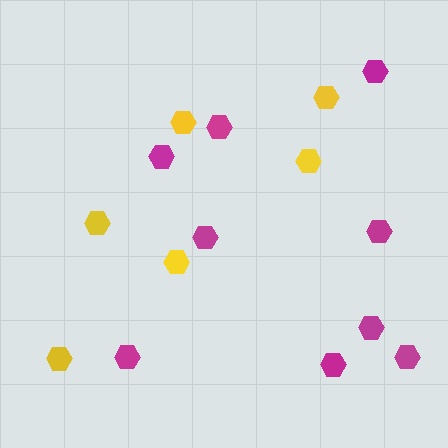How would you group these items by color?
There are 2 groups: one group of yellow hexagons (6) and one group of magenta hexagons (9).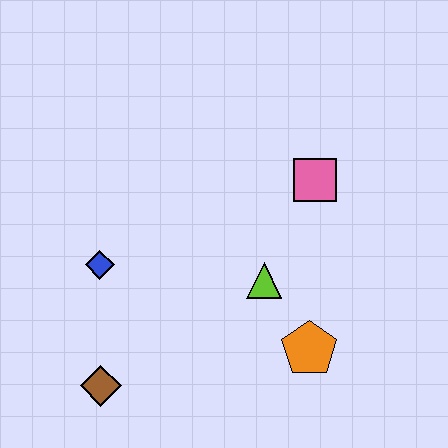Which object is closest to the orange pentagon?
The lime triangle is closest to the orange pentagon.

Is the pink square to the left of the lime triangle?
No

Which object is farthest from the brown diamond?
The pink square is farthest from the brown diamond.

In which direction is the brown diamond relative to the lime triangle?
The brown diamond is to the left of the lime triangle.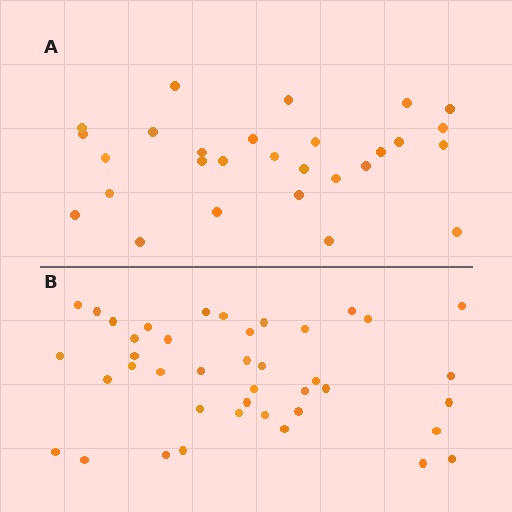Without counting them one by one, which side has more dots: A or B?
Region B (the bottom region) has more dots.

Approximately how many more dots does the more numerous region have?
Region B has approximately 15 more dots than region A.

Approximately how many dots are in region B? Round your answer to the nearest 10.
About 40 dots. (The exact count is 41, which rounds to 40.)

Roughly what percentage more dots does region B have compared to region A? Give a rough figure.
About 45% more.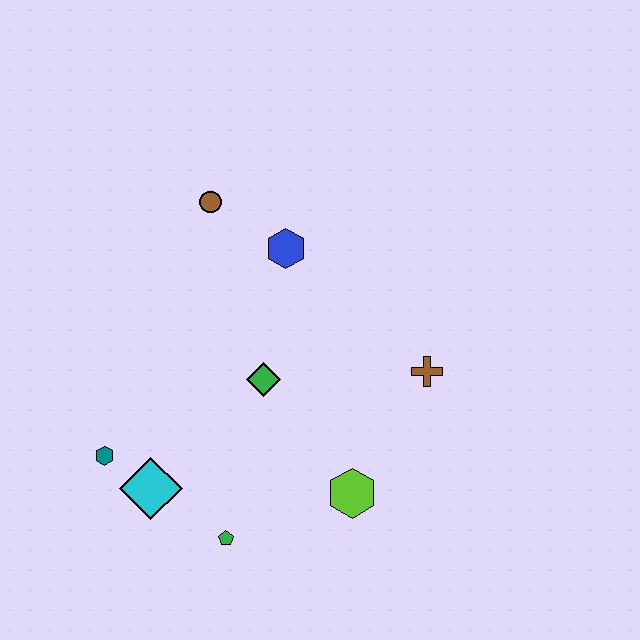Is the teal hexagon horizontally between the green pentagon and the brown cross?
No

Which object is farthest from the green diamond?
The brown circle is farthest from the green diamond.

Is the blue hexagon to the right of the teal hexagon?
Yes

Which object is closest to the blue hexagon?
The brown circle is closest to the blue hexagon.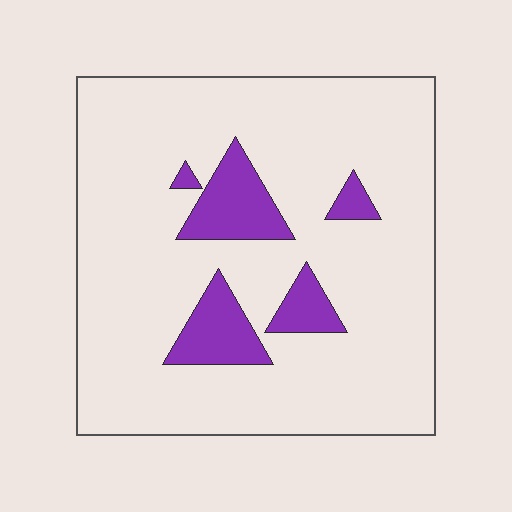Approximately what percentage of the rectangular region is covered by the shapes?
Approximately 15%.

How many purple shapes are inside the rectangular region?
5.